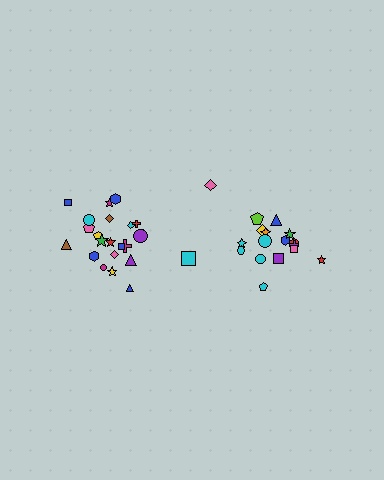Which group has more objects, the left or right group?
The left group.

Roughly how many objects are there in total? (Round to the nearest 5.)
Roughly 40 objects in total.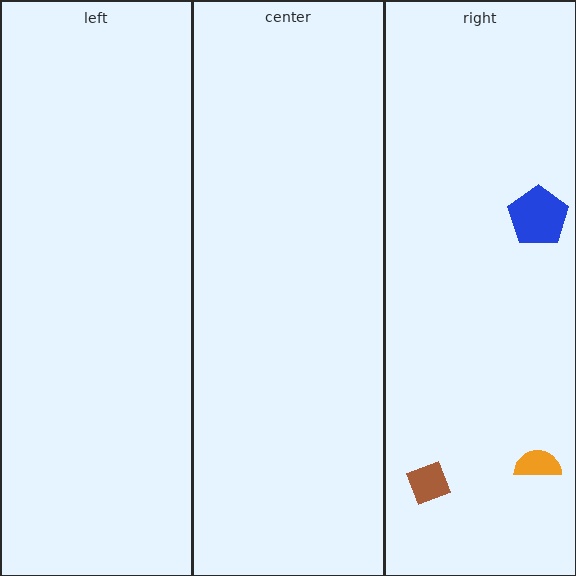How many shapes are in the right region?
3.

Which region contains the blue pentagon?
The right region.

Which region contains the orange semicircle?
The right region.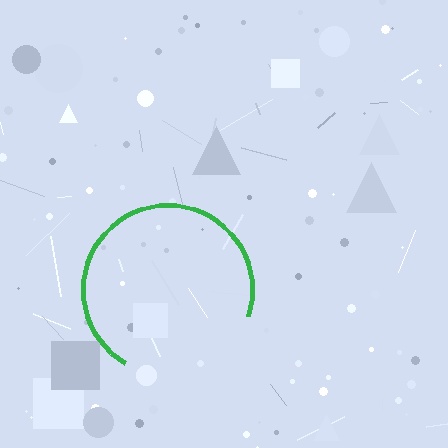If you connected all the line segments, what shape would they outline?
They would outline a circle.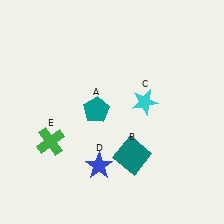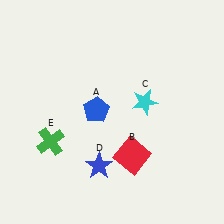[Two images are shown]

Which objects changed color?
A changed from teal to blue. B changed from teal to red.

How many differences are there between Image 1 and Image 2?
There are 2 differences between the two images.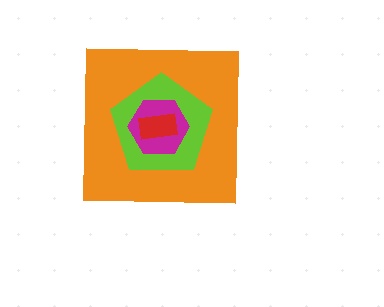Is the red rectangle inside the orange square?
Yes.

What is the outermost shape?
The orange square.